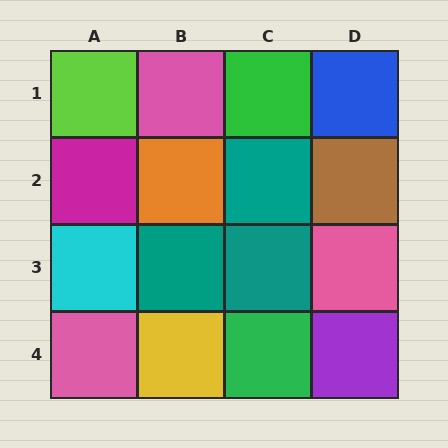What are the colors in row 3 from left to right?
Cyan, teal, teal, pink.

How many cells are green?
2 cells are green.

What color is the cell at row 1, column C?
Green.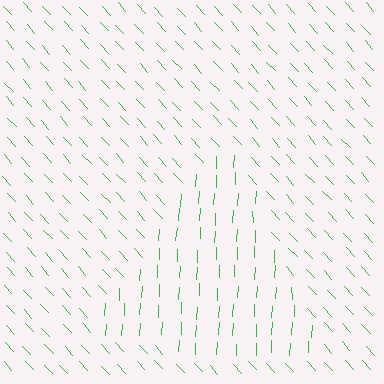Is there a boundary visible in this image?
Yes, there is a texture boundary formed by a change in line orientation.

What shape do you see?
I see a triangle.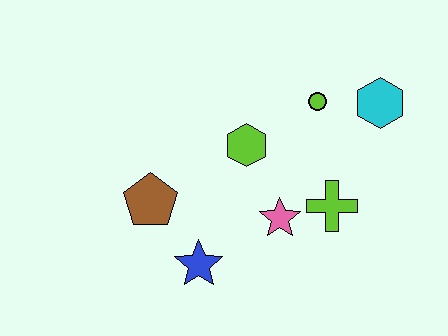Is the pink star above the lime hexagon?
No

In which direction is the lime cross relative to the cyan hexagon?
The lime cross is below the cyan hexagon.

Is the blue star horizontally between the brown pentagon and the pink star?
Yes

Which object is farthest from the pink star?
The cyan hexagon is farthest from the pink star.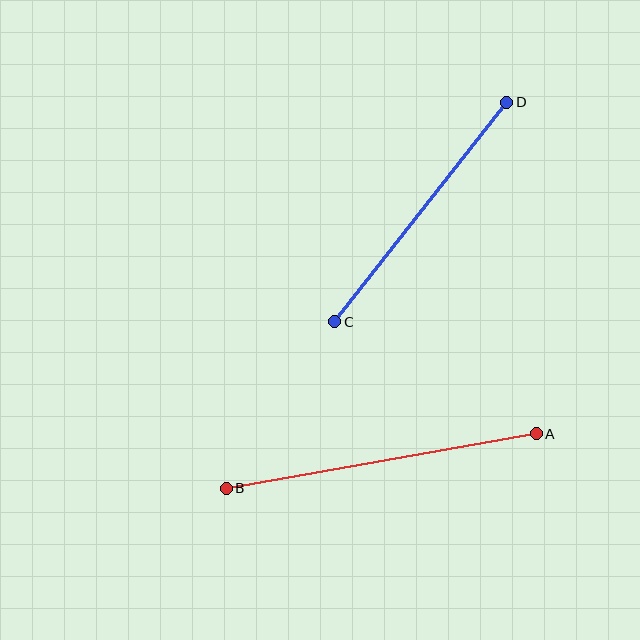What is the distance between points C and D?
The distance is approximately 279 pixels.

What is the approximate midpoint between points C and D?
The midpoint is at approximately (421, 212) pixels.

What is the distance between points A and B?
The distance is approximately 315 pixels.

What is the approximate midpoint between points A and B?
The midpoint is at approximately (381, 461) pixels.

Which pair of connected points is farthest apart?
Points A and B are farthest apart.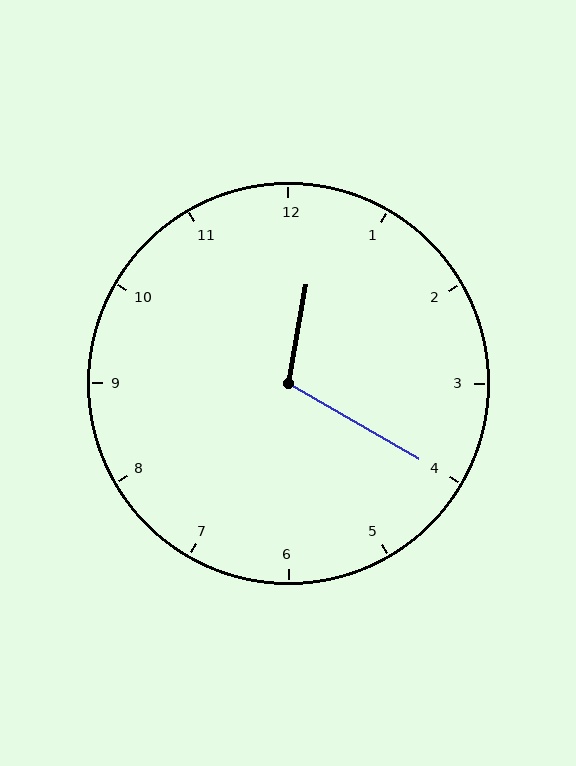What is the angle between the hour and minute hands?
Approximately 110 degrees.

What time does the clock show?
12:20.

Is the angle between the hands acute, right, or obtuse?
It is obtuse.